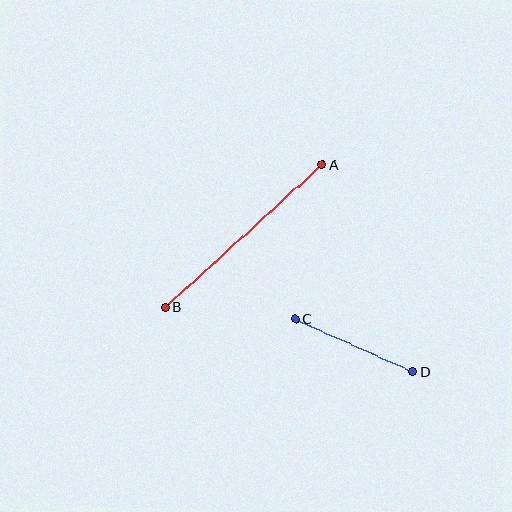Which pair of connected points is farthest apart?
Points A and B are farthest apart.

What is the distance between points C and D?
The distance is approximately 129 pixels.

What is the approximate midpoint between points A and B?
The midpoint is at approximately (244, 236) pixels.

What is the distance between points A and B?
The distance is approximately 212 pixels.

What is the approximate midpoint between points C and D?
The midpoint is at approximately (354, 345) pixels.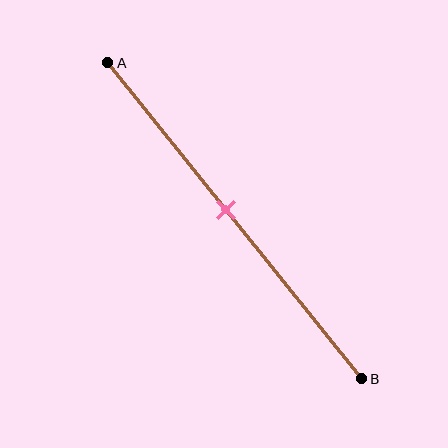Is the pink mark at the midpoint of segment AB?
No, the mark is at about 45% from A, not at the 50% midpoint.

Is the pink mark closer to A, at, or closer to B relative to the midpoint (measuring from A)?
The pink mark is closer to point A than the midpoint of segment AB.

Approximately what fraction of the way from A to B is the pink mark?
The pink mark is approximately 45% of the way from A to B.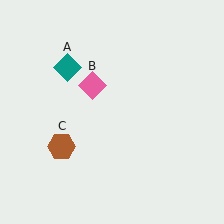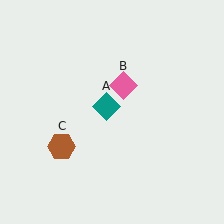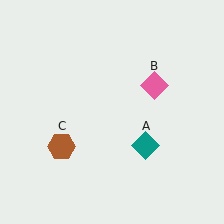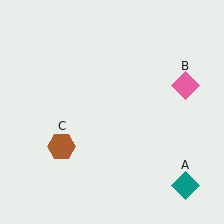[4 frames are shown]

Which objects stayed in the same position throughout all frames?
Brown hexagon (object C) remained stationary.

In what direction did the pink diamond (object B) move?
The pink diamond (object B) moved right.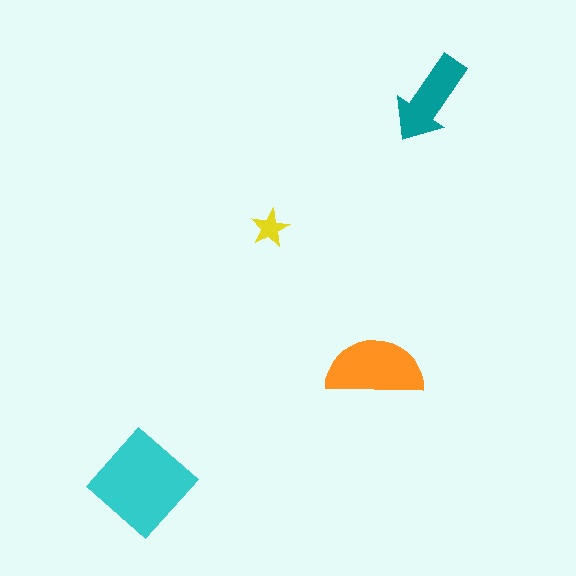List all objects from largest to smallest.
The cyan diamond, the orange semicircle, the teal arrow, the yellow star.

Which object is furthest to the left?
The cyan diamond is leftmost.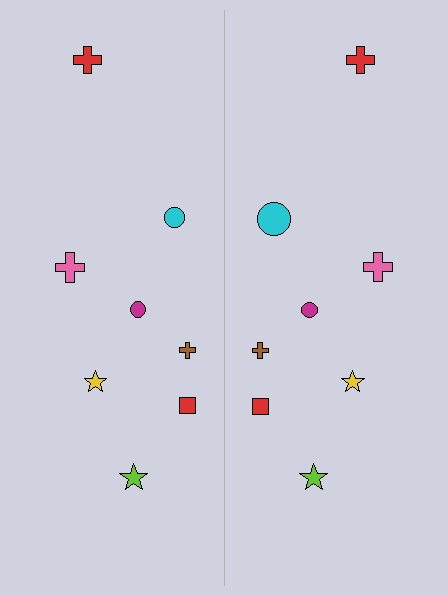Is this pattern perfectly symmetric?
No, the pattern is not perfectly symmetric. The cyan circle on the right side has a different size than its mirror counterpart.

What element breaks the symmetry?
The cyan circle on the right side has a different size than its mirror counterpart.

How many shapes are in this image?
There are 16 shapes in this image.